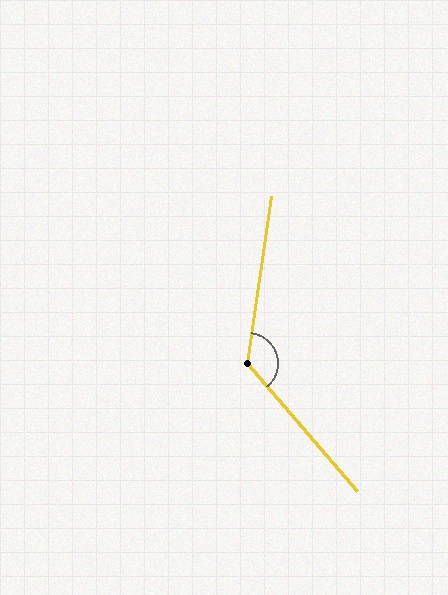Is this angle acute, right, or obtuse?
It is obtuse.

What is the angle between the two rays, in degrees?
Approximately 131 degrees.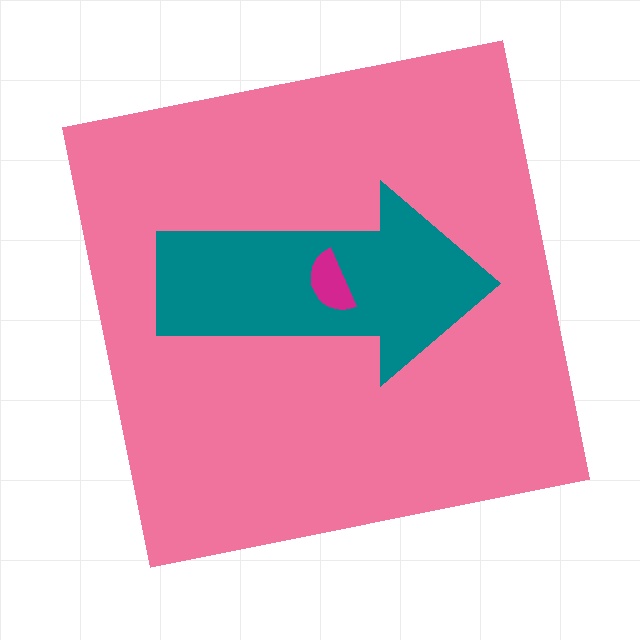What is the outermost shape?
The pink square.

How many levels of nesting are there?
3.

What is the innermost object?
The magenta semicircle.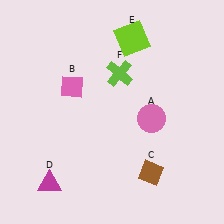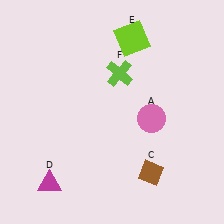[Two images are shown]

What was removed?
The pink diamond (B) was removed in Image 2.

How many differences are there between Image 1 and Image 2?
There is 1 difference between the two images.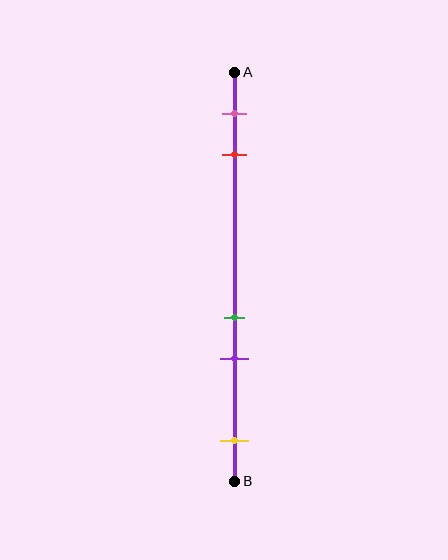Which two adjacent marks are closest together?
The green and purple marks are the closest adjacent pair.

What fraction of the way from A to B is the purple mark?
The purple mark is approximately 70% (0.7) of the way from A to B.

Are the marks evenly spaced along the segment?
No, the marks are not evenly spaced.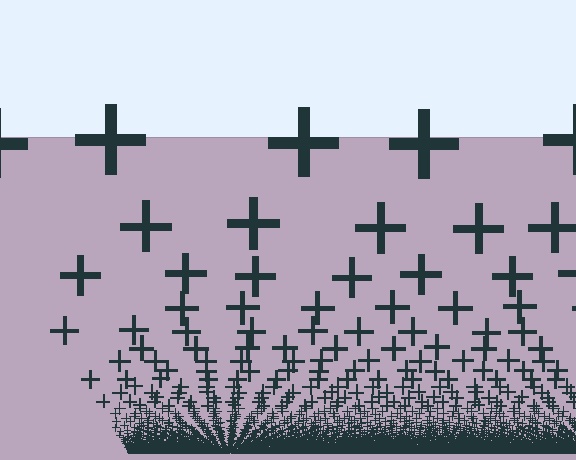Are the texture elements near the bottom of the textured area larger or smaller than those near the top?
Smaller. The gradient is inverted — elements near the bottom are smaller and denser.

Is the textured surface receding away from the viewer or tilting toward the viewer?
The surface appears to tilt toward the viewer. Texture elements get larger and sparser toward the top.